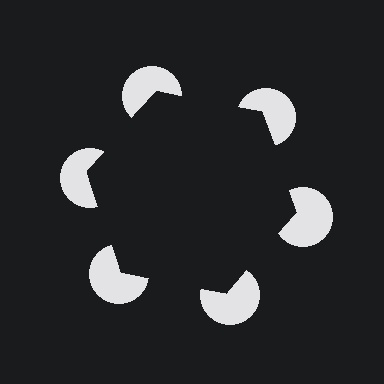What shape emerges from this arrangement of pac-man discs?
An illusory hexagon — its edges are inferred from the aligned wedge cuts in the pac-man discs, not physically drawn.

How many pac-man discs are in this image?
There are 6 — one at each vertex of the illusory hexagon.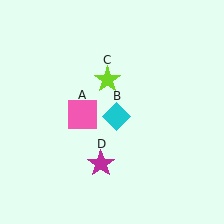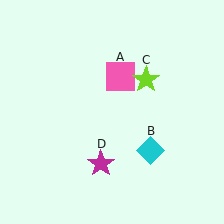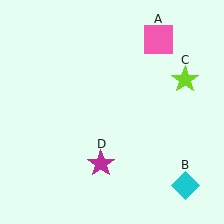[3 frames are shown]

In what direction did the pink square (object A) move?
The pink square (object A) moved up and to the right.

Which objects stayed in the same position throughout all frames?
Magenta star (object D) remained stationary.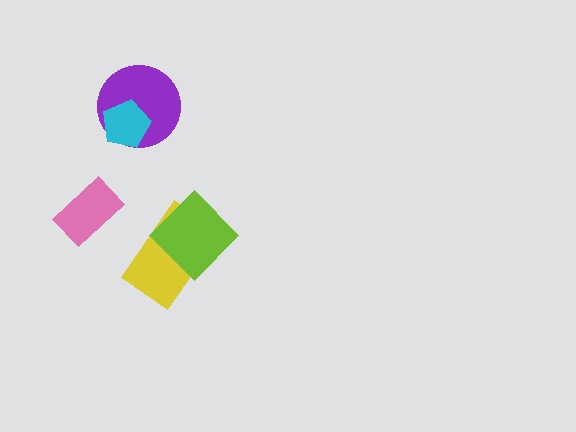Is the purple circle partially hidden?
Yes, it is partially covered by another shape.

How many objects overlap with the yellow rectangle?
1 object overlaps with the yellow rectangle.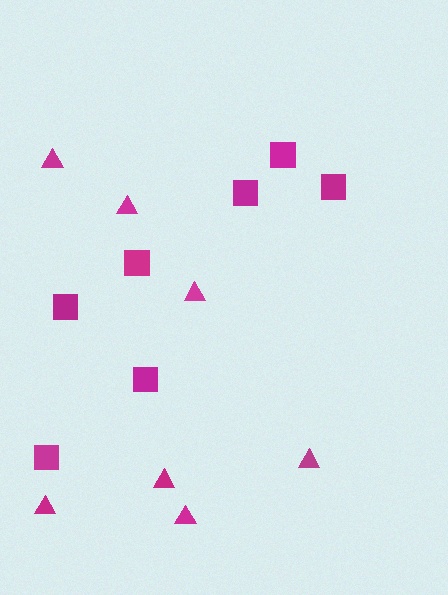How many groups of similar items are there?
There are 2 groups: one group of squares (7) and one group of triangles (7).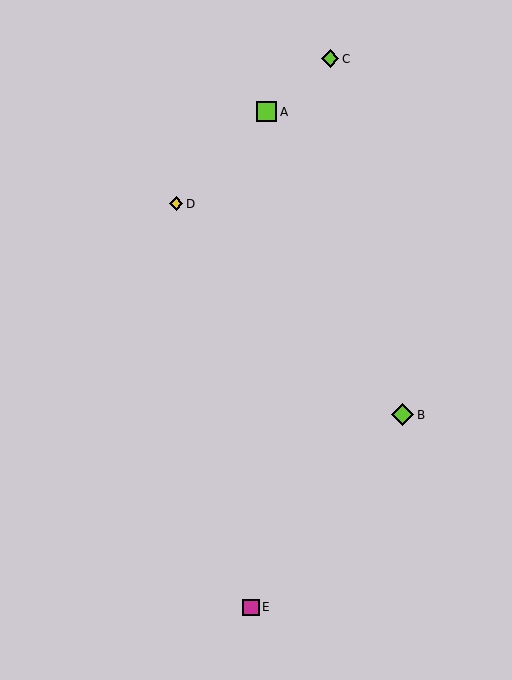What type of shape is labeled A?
Shape A is a lime square.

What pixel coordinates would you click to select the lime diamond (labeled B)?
Click at (403, 415) to select the lime diamond B.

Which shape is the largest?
The lime diamond (labeled B) is the largest.